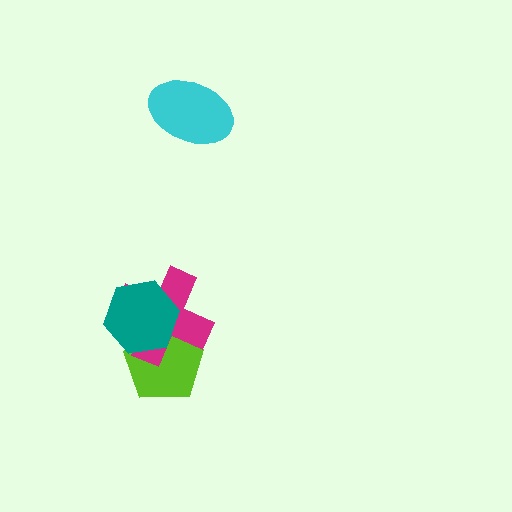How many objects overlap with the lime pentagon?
2 objects overlap with the lime pentagon.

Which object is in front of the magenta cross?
The teal hexagon is in front of the magenta cross.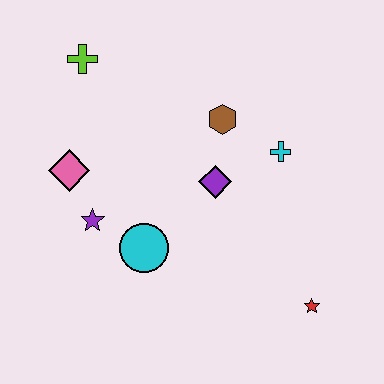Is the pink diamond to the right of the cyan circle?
No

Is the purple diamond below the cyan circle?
No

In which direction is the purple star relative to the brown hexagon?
The purple star is to the left of the brown hexagon.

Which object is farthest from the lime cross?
The red star is farthest from the lime cross.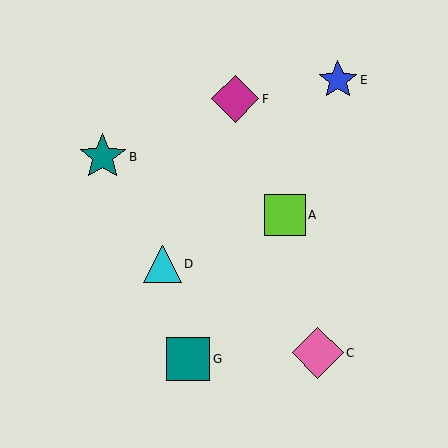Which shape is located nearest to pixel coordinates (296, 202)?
The lime square (labeled A) at (285, 215) is nearest to that location.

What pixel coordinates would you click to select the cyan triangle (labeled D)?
Click at (163, 264) to select the cyan triangle D.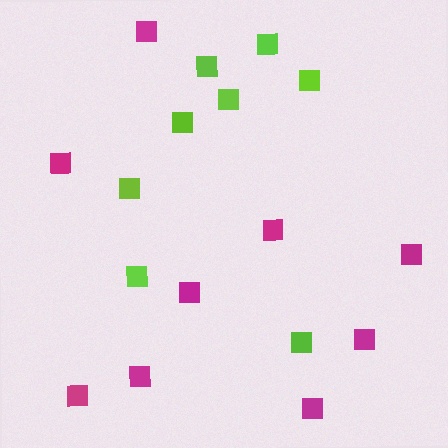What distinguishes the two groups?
There are 2 groups: one group of lime squares (8) and one group of magenta squares (9).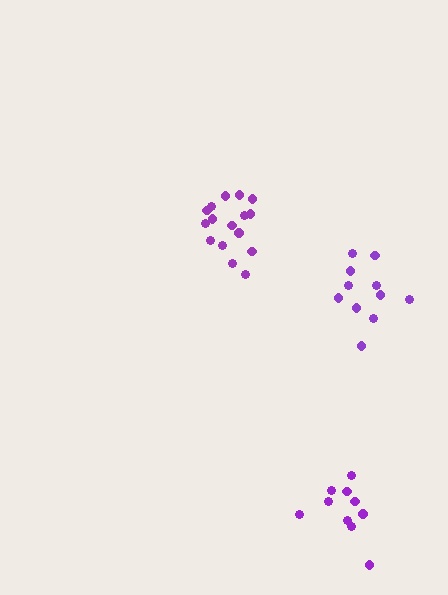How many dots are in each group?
Group 1: 16 dots, Group 2: 10 dots, Group 3: 11 dots (37 total).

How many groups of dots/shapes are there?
There are 3 groups.